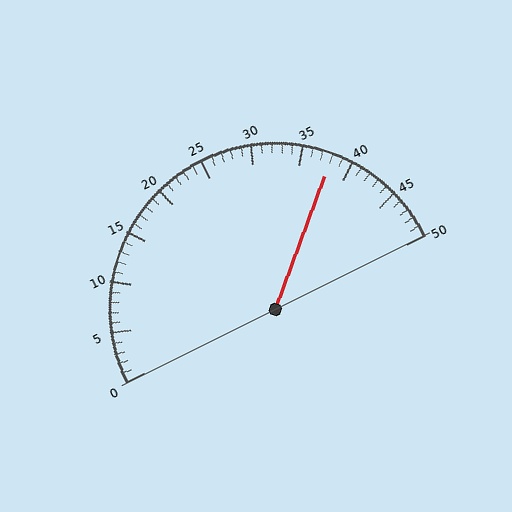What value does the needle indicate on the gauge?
The needle indicates approximately 38.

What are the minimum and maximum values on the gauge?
The gauge ranges from 0 to 50.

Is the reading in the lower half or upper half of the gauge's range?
The reading is in the upper half of the range (0 to 50).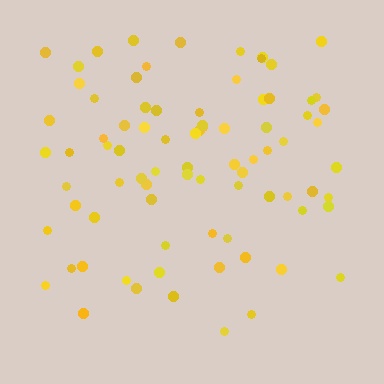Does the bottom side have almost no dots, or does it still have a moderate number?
Still a moderate number, just noticeably fewer than the top.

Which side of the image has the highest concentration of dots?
The top.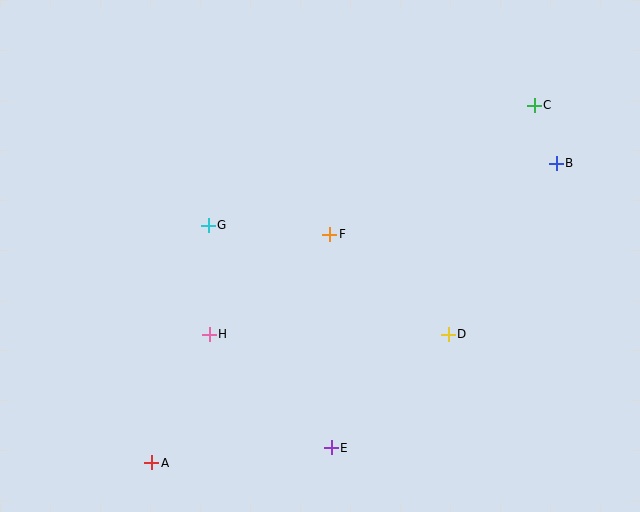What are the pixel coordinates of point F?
Point F is at (330, 234).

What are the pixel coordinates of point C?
Point C is at (534, 105).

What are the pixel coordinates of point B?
Point B is at (556, 163).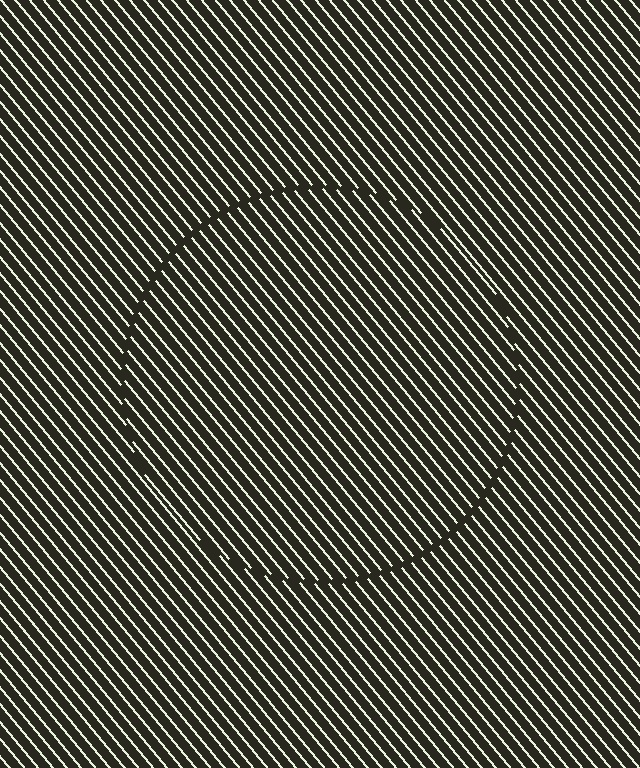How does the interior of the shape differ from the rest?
The interior of the shape contains the same grating, shifted by half a period — the contour is defined by the phase discontinuity where line-ends from the inner and outer gratings abut.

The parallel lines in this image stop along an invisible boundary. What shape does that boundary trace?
An illusory circle. The interior of the shape contains the same grating, shifted by half a period — the contour is defined by the phase discontinuity where line-ends from the inner and outer gratings abut.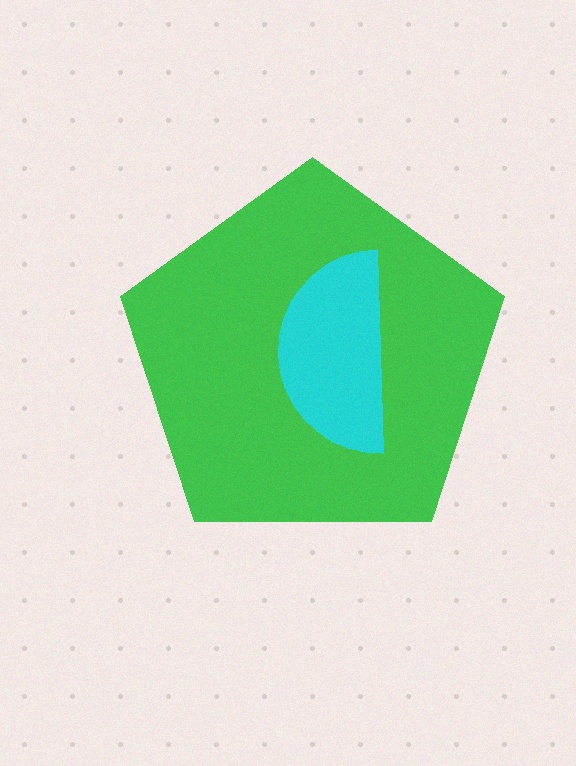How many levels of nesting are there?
2.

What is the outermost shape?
The green pentagon.